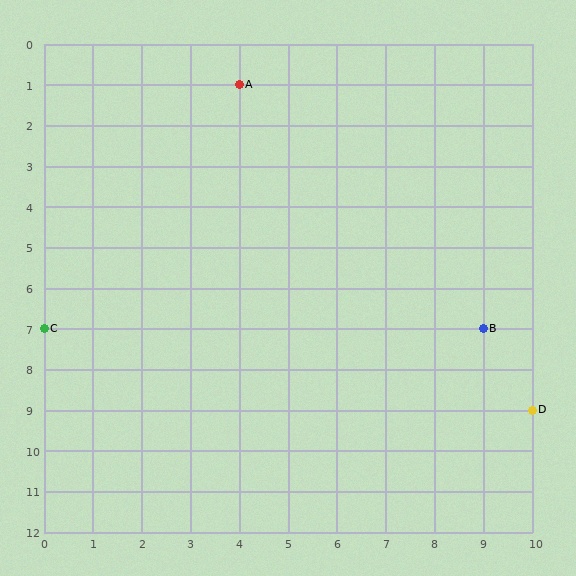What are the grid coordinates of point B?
Point B is at grid coordinates (9, 7).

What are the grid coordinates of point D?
Point D is at grid coordinates (10, 9).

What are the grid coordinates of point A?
Point A is at grid coordinates (4, 1).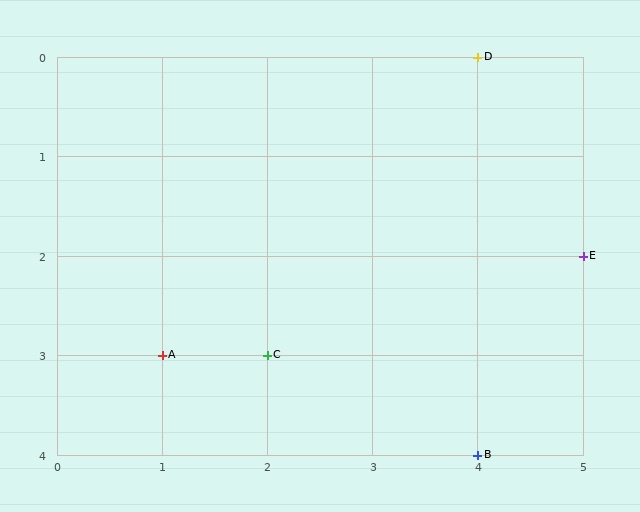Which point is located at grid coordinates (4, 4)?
Point B is at (4, 4).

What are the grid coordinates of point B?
Point B is at grid coordinates (4, 4).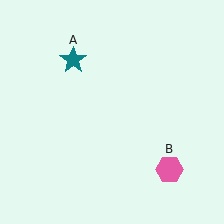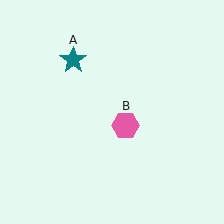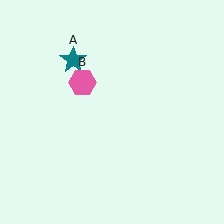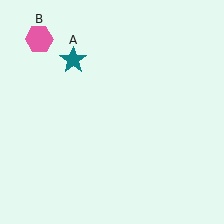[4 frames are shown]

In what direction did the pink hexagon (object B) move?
The pink hexagon (object B) moved up and to the left.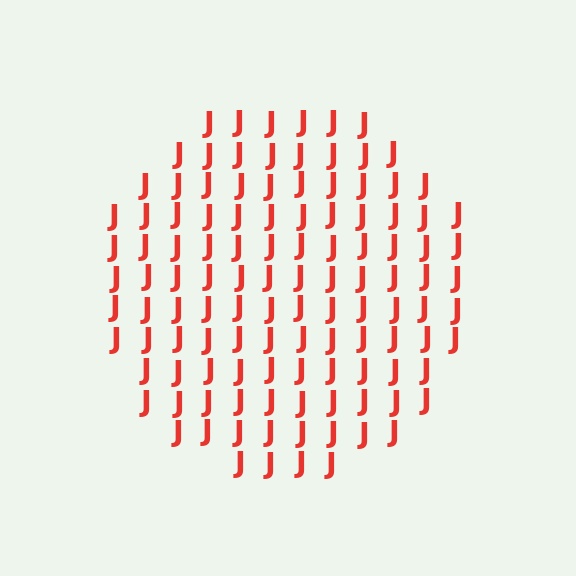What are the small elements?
The small elements are letter J's.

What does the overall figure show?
The overall figure shows a circle.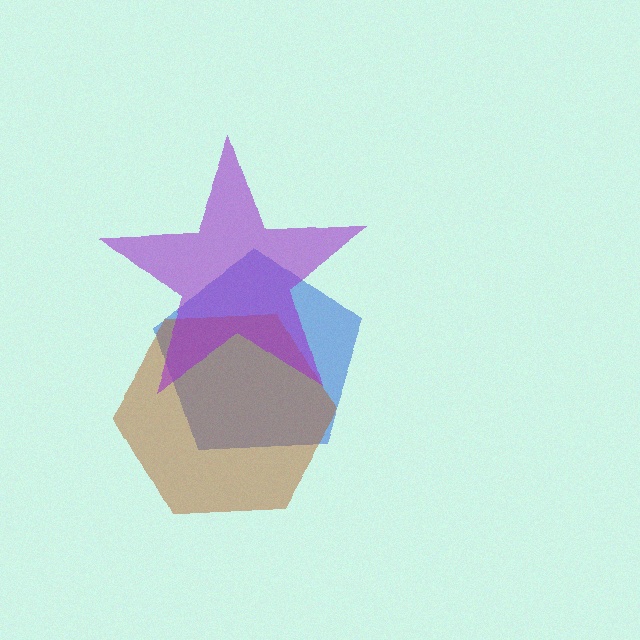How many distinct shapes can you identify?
There are 3 distinct shapes: a blue pentagon, a brown hexagon, a purple star.